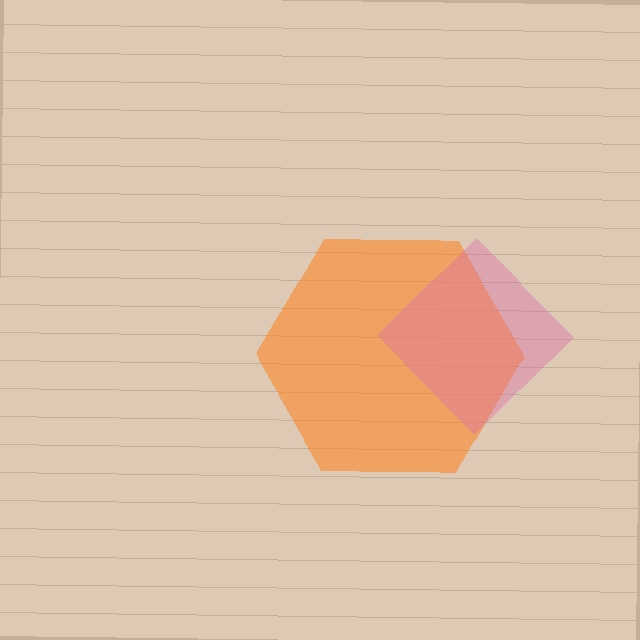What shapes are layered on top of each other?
The layered shapes are: an orange hexagon, a pink diamond.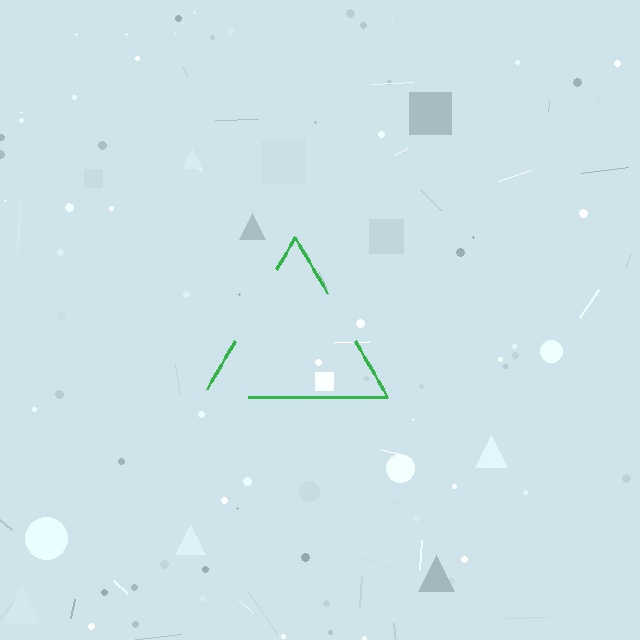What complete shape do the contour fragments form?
The contour fragments form a triangle.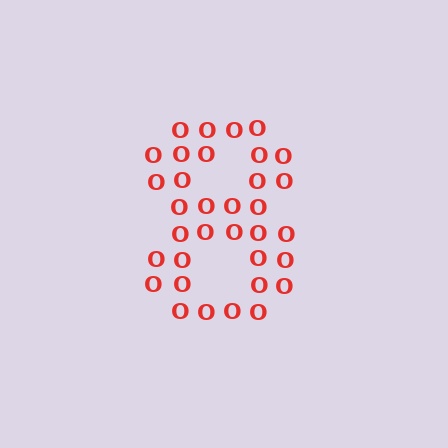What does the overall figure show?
The overall figure shows the digit 8.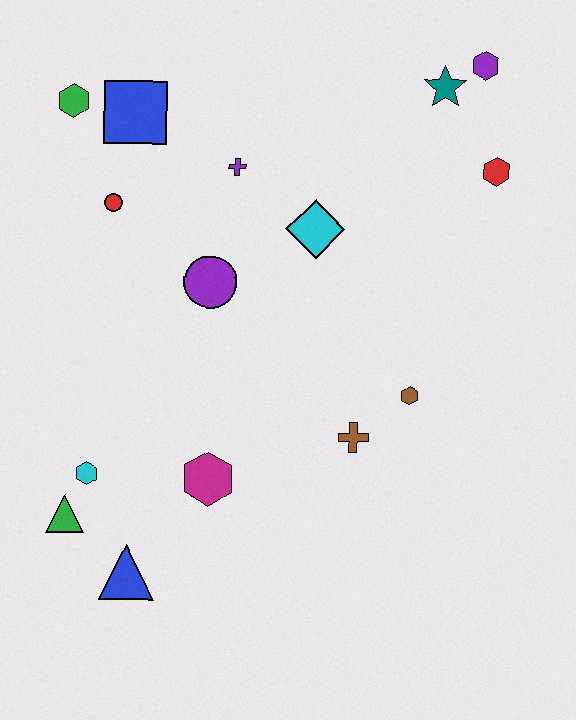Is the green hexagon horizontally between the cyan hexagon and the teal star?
No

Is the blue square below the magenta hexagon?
No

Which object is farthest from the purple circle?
The purple hexagon is farthest from the purple circle.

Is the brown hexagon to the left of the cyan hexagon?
No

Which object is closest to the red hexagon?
The teal star is closest to the red hexagon.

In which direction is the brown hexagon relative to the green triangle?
The brown hexagon is to the right of the green triangle.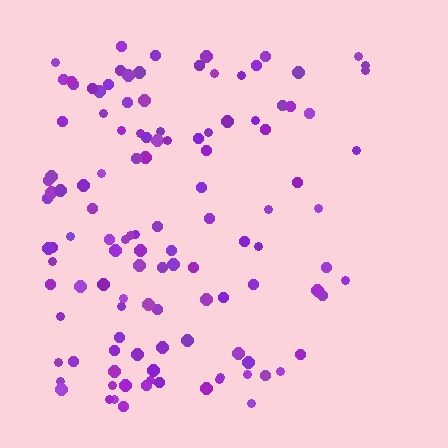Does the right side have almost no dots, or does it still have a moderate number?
Still a moderate number, just noticeably fewer than the left.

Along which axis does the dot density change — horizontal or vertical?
Horizontal.